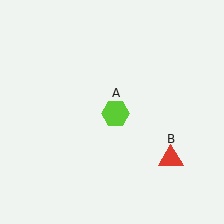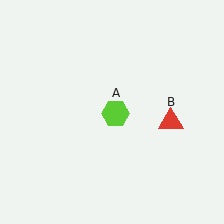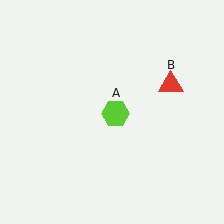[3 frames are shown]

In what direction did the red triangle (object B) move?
The red triangle (object B) moved up.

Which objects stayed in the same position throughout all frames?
Lime hexagon (object A) remained stationary.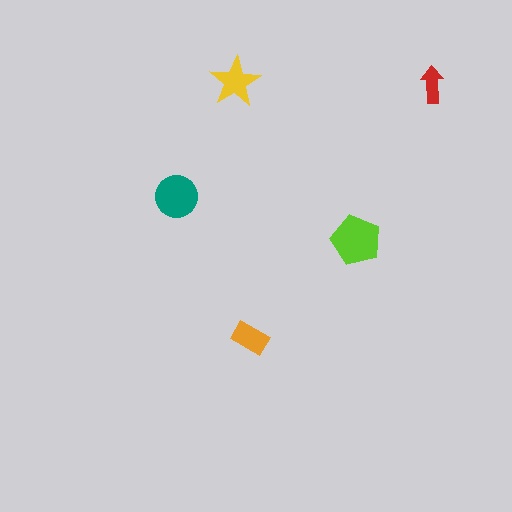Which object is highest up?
The yellow star is topmost.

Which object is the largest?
The lime pentagon.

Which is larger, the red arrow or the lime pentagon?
The lime pentagon.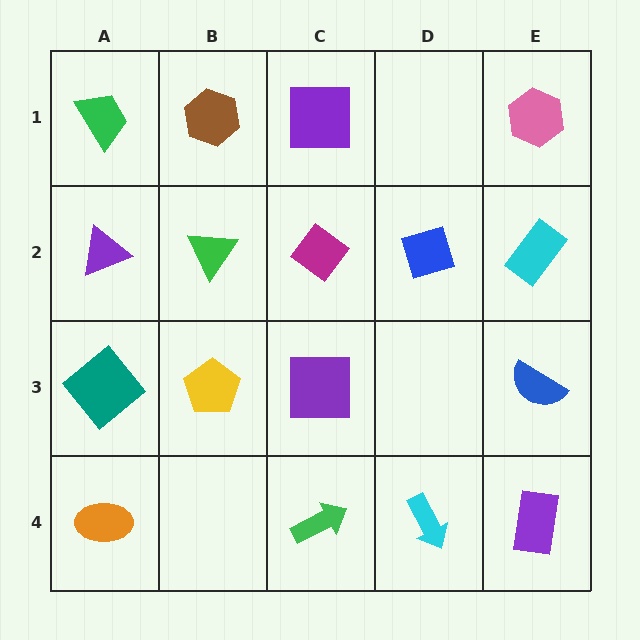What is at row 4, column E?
A purple rectangle.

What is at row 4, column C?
A green arrow.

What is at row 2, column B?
A green triangle.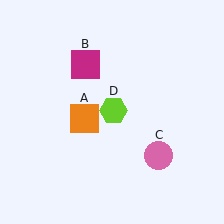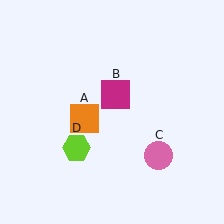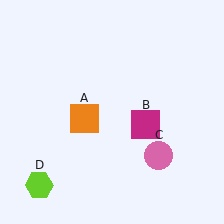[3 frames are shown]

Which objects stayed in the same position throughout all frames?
Orange square (object A) and pink circle (object C) remained stationary.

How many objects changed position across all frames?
2 objects changed position: magenta square (object B), lime hexagon (object D).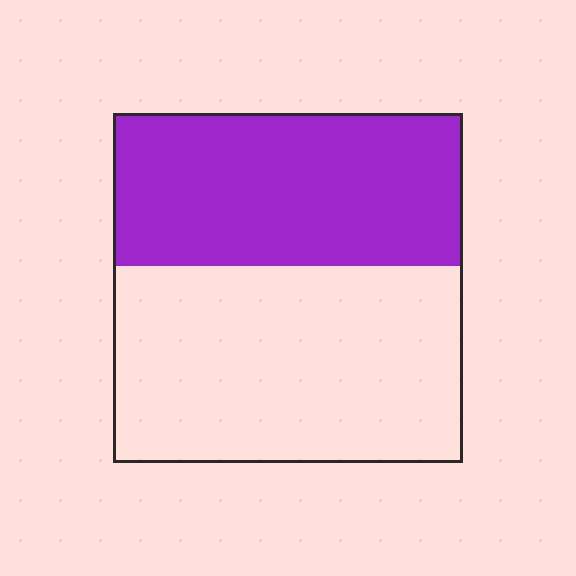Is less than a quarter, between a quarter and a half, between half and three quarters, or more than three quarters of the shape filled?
Between a quarter and a half.